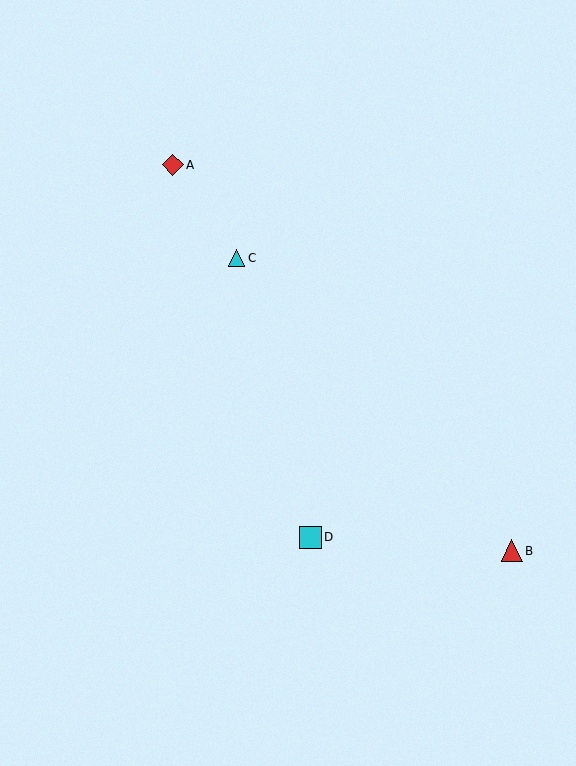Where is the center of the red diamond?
The center of the red diamond is at (173, 165).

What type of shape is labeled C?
Shape C is a cyan triangle.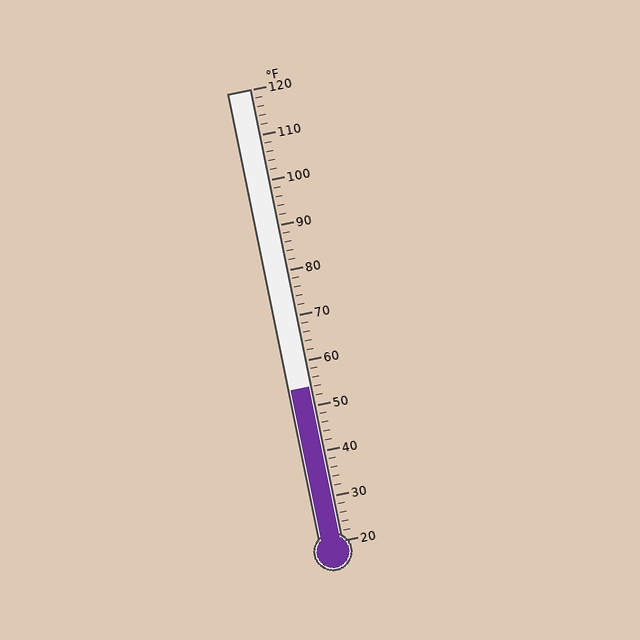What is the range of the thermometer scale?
The thermometer scale ranges from 20°F to 120°F.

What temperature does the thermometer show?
The thermometer shows approximately 54°F.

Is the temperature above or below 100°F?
The temperature is below 100°F.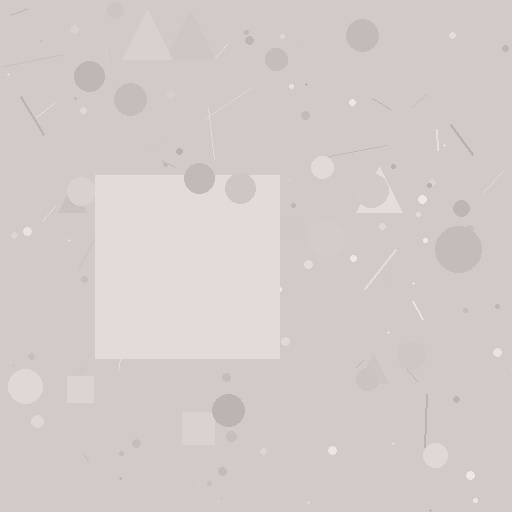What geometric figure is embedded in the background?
A square is embedded in the background.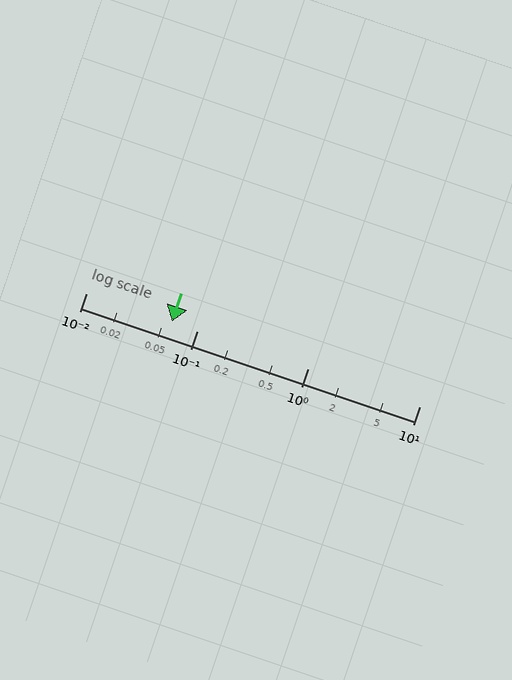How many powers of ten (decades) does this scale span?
The scale spans 3 decades, from 0.01 to 10.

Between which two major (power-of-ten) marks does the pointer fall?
The pointer is between 0.01 and 0.1.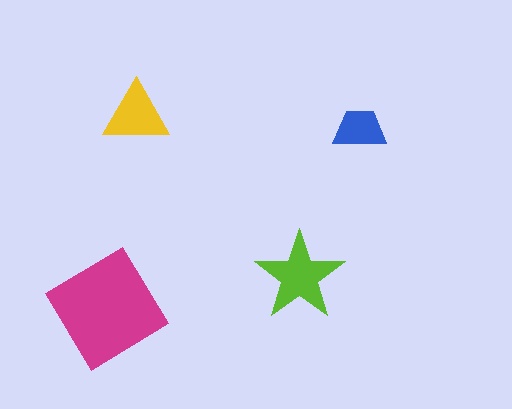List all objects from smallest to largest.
The blue trapezoid, the yellow triangle, the lime star, the magenta diamond.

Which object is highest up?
The yellow triangle is topmost.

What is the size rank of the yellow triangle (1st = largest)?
3rd.